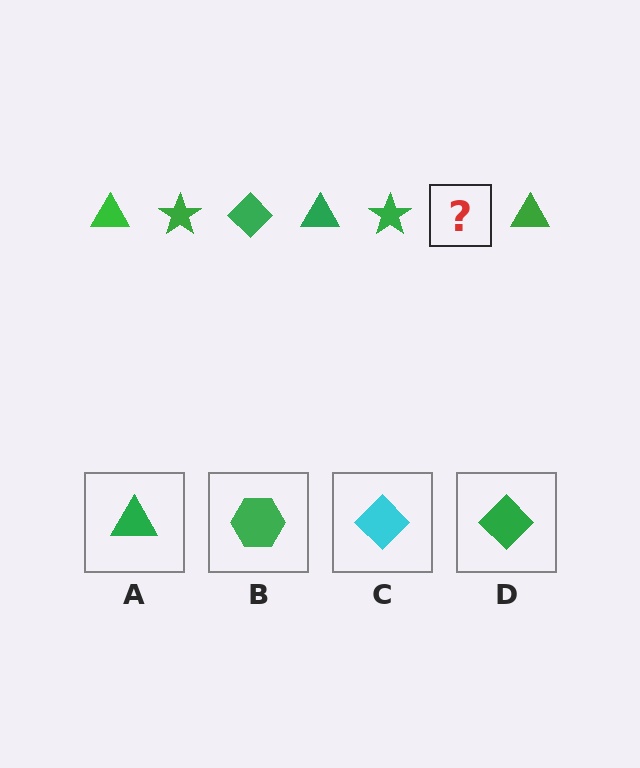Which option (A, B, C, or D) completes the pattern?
D.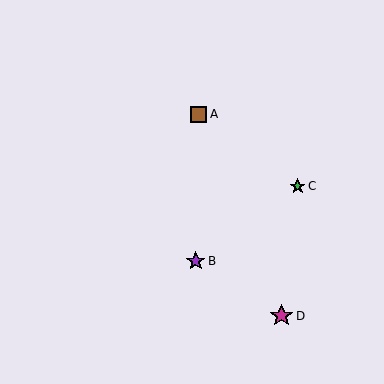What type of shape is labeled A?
Shape A is a brown square.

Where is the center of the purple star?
The center of the purple star is at (196, 261).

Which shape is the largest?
The magenta star (labeled D) is the largest.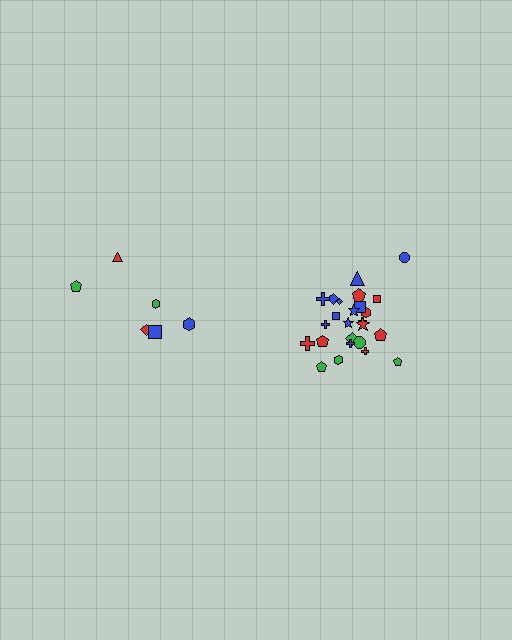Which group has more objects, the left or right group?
The right group.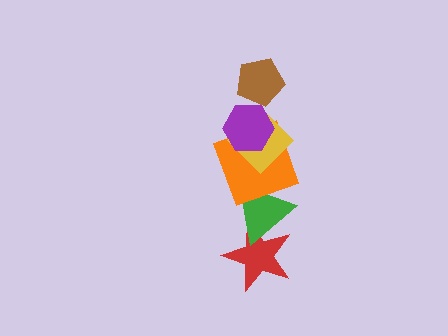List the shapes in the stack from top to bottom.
From top to bottom: the brown pentagon, the purple hexagon, the yellow diamond, the orange square, the green triangle, the red star.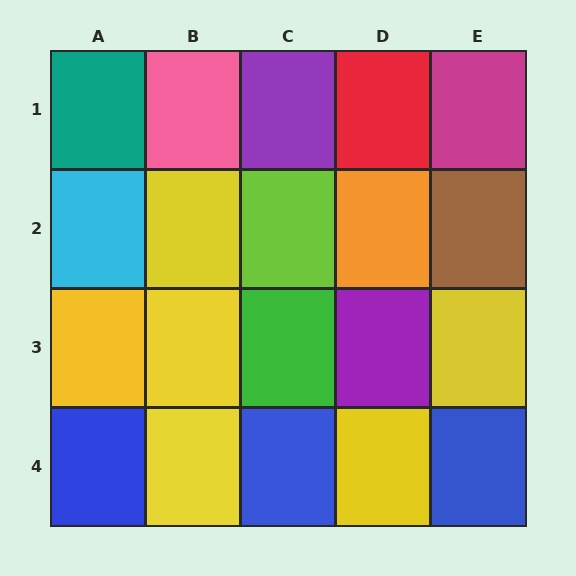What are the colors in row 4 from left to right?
Blue, yellow, blue, yellow, blue.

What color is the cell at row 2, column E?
Brown.